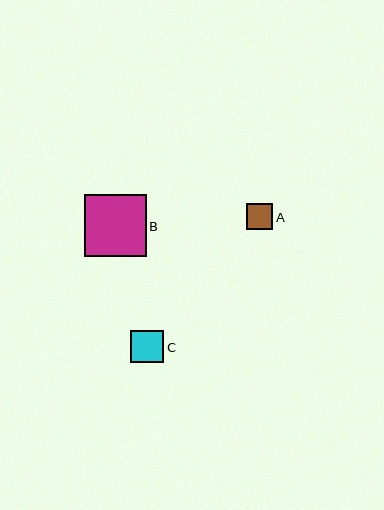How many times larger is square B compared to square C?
Square B is approximately 1.9 times the size of square C.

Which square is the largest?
Square B is the largest with a size of approximately 62 pixels.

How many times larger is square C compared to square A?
Square C is approximately 1.3 times the size of square A.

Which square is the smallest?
Square A is the smallest with a size of approximately 26 pixels.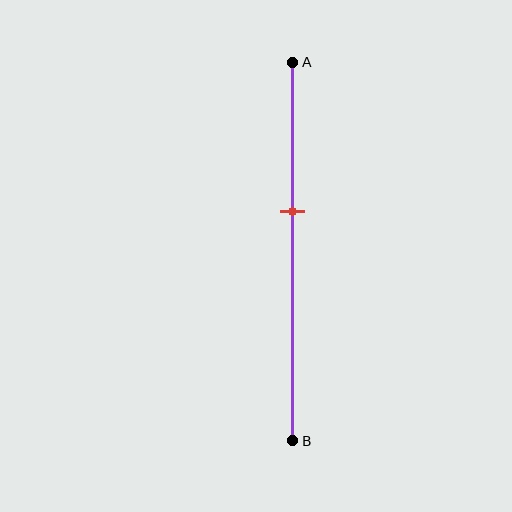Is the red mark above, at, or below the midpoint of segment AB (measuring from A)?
The red mark is above the midpoint of segment AB.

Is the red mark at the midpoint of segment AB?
No, the mark is at about 40% from A, not at the 50% midpoint.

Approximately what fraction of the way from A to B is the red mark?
The red mark is approximately 40% of the way from A to B.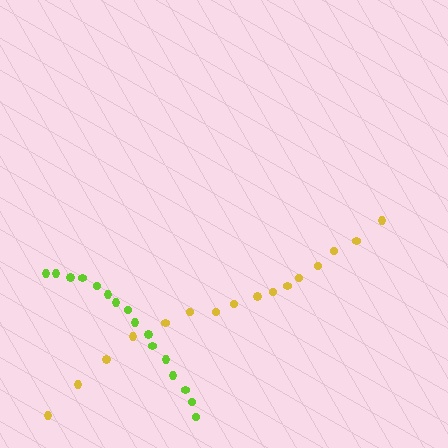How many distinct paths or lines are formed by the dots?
There are 2 distinct paths.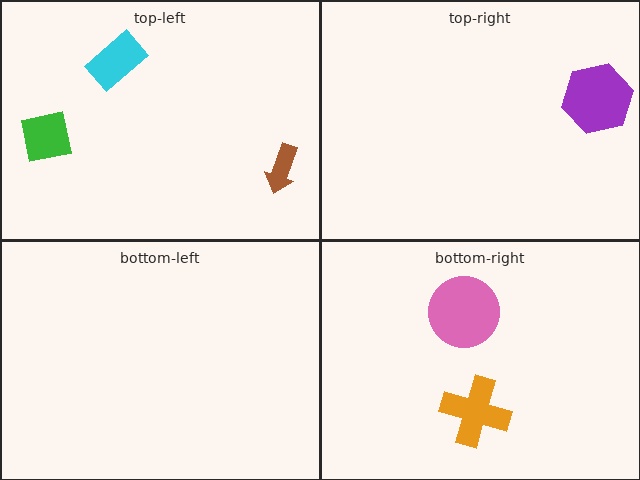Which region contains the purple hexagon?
The top-right region.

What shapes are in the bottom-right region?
The orange cross, the pink circle.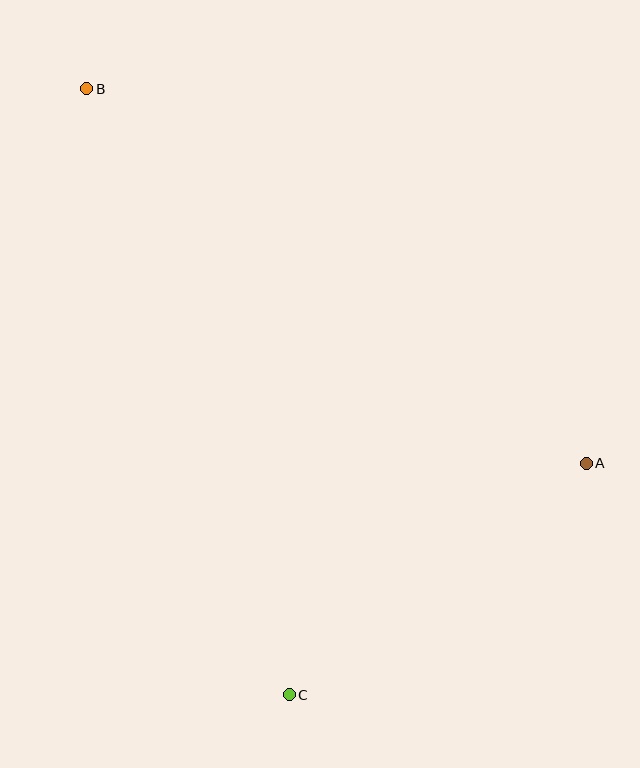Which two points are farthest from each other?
Points B and C are farthest from each other.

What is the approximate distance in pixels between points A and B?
The distance between A and B is approximately 624 pixels.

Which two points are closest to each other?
Points A and C are closest to each other.